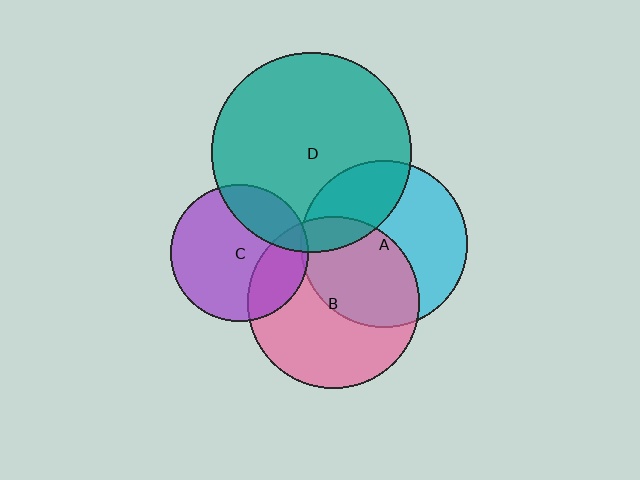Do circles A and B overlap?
Yes.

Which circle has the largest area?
Circle D (teal).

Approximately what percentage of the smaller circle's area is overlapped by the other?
Approximately 45%.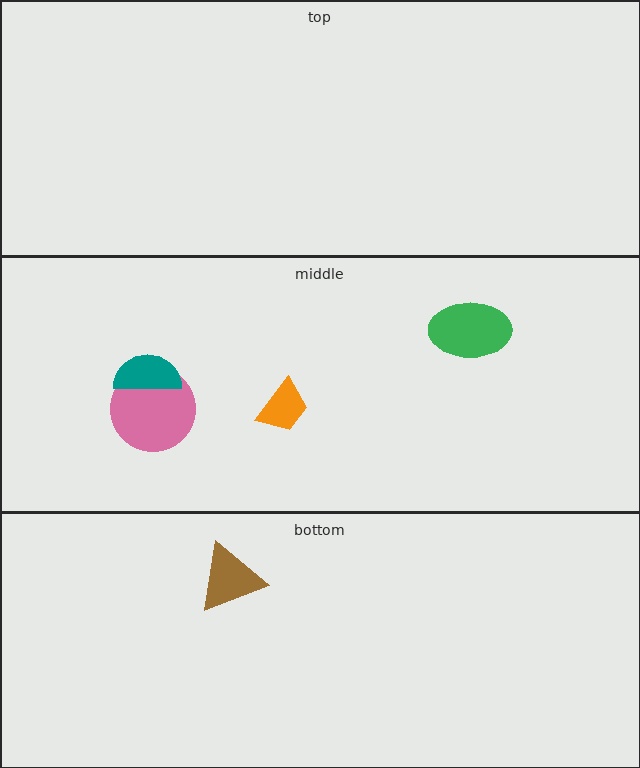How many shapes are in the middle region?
4.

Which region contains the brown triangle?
The bottom region.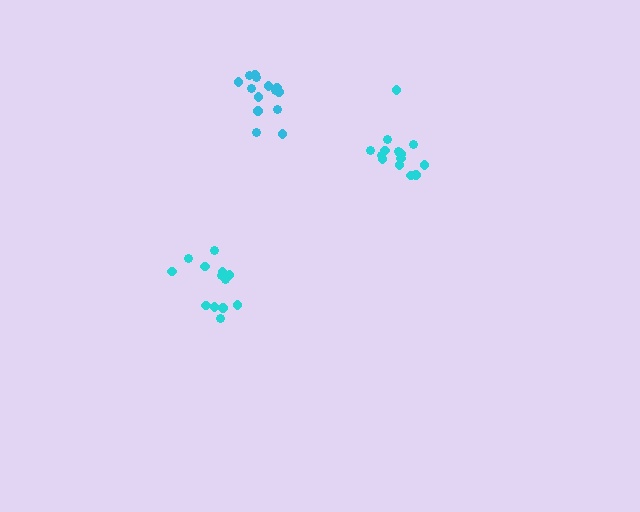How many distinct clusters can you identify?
There are 3 distinct clusters.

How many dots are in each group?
Group 1: 14 dots, Group 2: 13 dots, Group 3: 14 dots (41 total).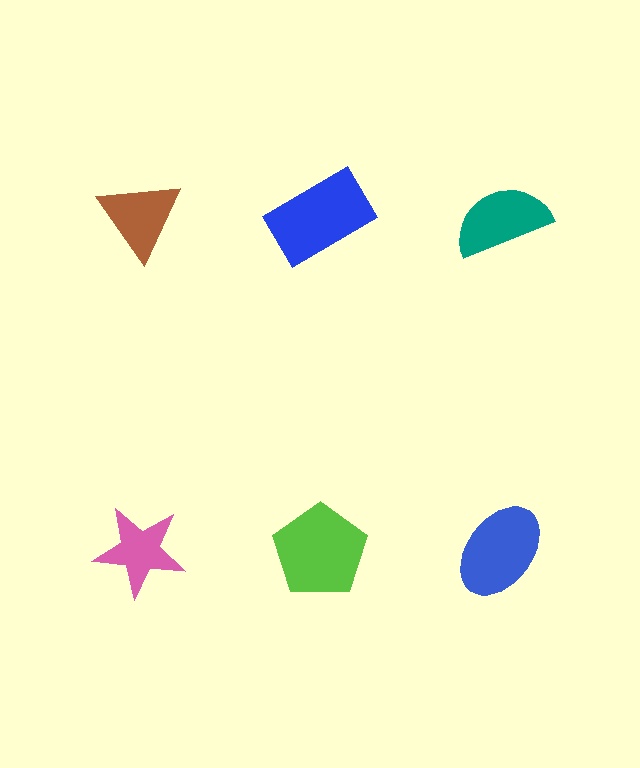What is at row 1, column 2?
A blue rectangle.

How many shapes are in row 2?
3 shapes.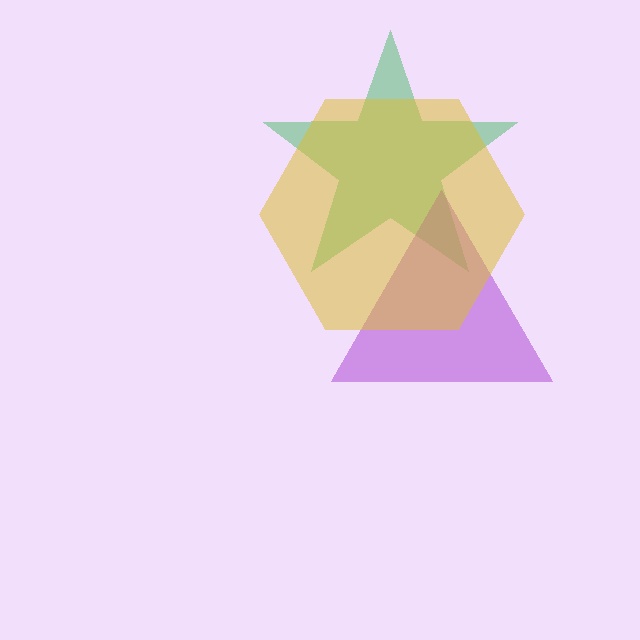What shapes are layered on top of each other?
The layered shapes are: a green star, a purple triangle, a yellow hexagon.